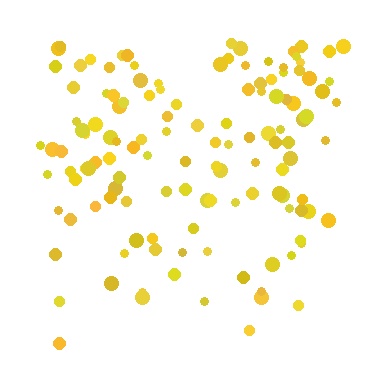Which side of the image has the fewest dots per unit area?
The bottom.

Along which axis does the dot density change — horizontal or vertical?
Vertical.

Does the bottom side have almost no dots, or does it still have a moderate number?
Still a moderate number, just noticeably fewer than the top.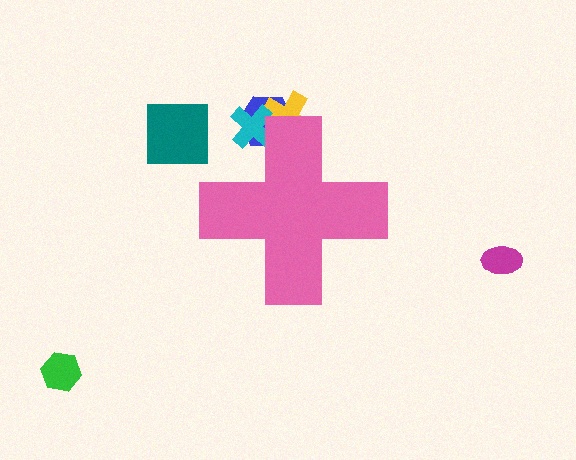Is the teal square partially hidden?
No, the teal square is fully visible.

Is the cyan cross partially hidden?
Yes, the cyan cross is partially hidden behind the pink cross.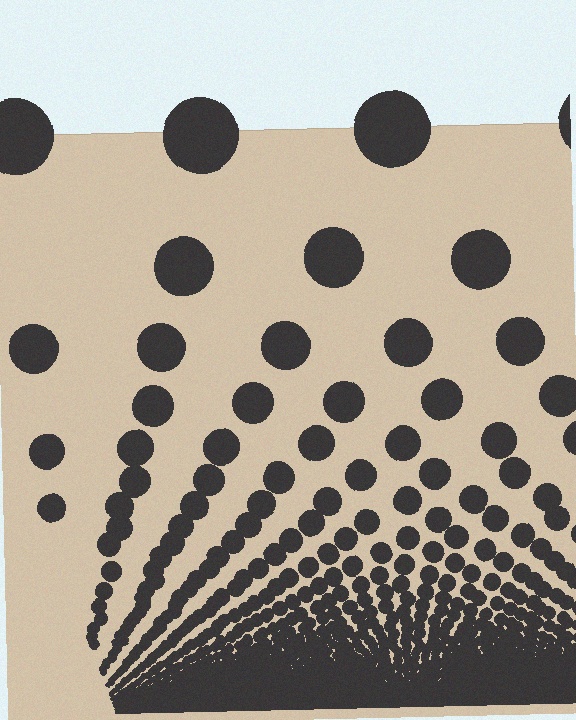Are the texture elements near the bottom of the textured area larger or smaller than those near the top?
Smaller. The gradient is inverted — elements near the bottom are smaller and denser.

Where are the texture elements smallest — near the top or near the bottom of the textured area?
Near the bottom.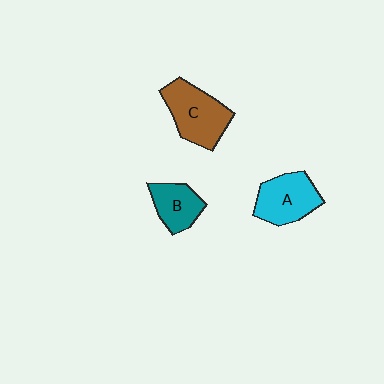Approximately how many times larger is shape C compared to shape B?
Approximately 1.5 times.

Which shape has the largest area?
Shape C (brown).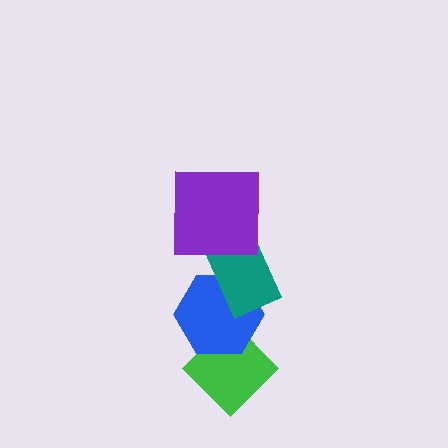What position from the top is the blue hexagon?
The blue hexagon is 3rd from the top.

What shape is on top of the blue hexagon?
The teal rectangle is on top of the blue hexagon.